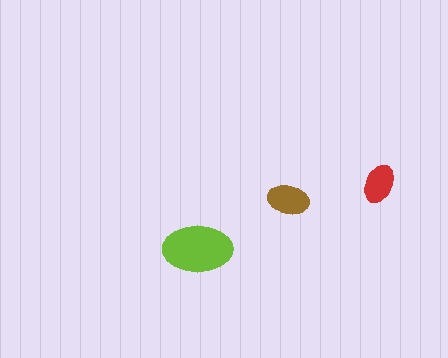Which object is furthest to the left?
The lime ellipse is leftmost.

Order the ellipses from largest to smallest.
the lime one, the brown one, the red one.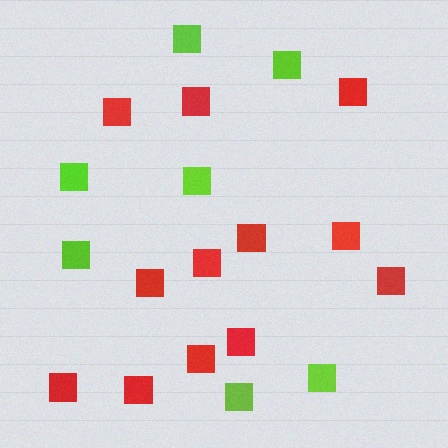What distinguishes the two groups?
There are 2 groups: one group of red squares (12) and one group of lime squares (7).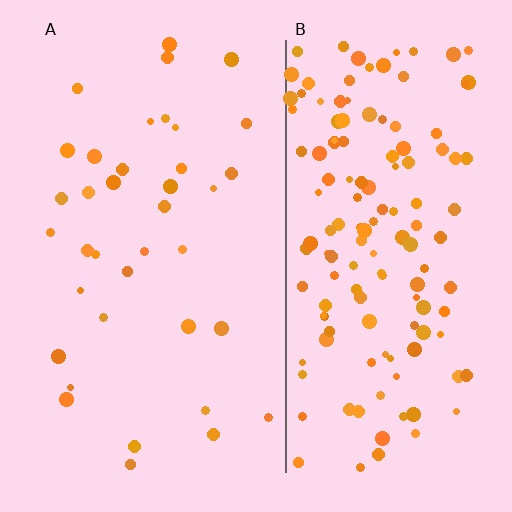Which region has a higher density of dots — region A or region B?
B (the right).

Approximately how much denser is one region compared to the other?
Approximately 3.8× — region B over region A.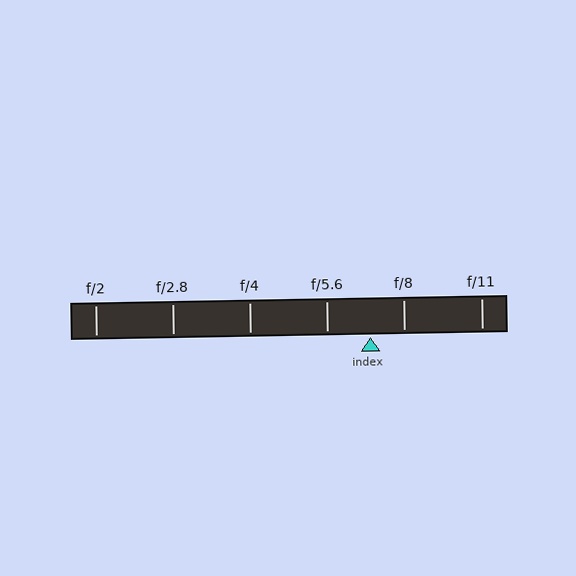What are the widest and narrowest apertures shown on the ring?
The widest aperture shown is f/2 and the narrowest is f/11.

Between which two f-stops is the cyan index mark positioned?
The index mark is between f/5.6 and f/8.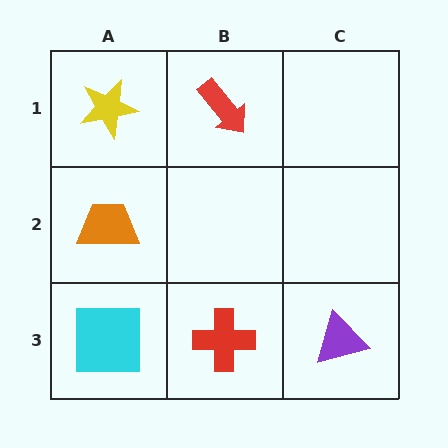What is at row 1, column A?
A yellow star.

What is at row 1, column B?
A red arrow.